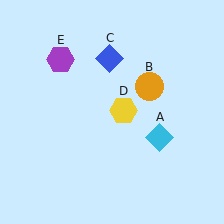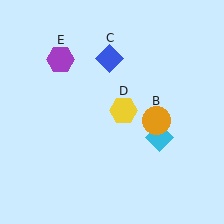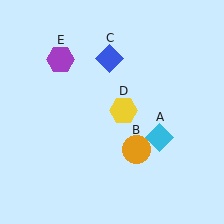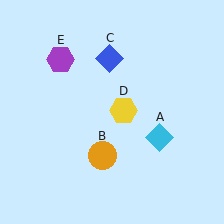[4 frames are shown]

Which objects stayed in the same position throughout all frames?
Cyan diamond (object A) and blue diamond (object C) and yellow hexagon (object D) and purple hexagon (object E) remained stationary.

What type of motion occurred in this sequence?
The orange circle (object B) rotated clockwise around the center of the scene.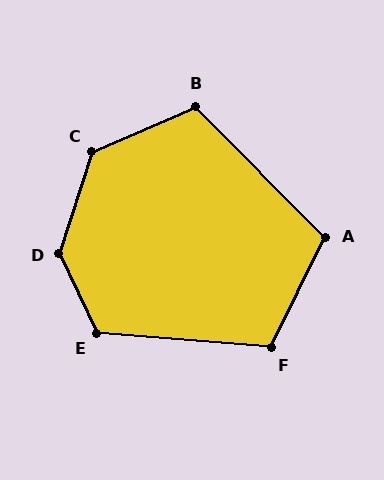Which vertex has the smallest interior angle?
A, at approximately 109 degrees.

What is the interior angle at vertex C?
Approximately 131 degrees (obtuse).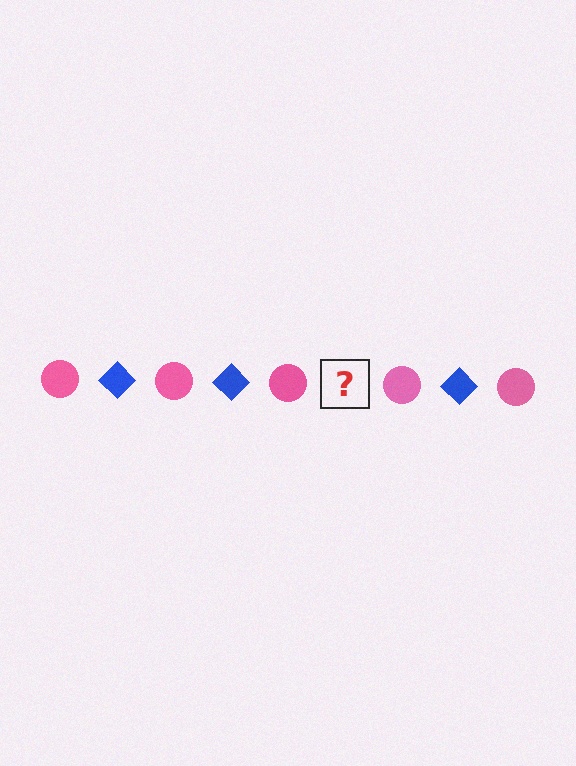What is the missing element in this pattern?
The missing element is a blue diamond.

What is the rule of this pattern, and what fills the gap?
The rule is that the pattern alternates between pink circle and blue diamond. The gap should be filled with a blue diamond.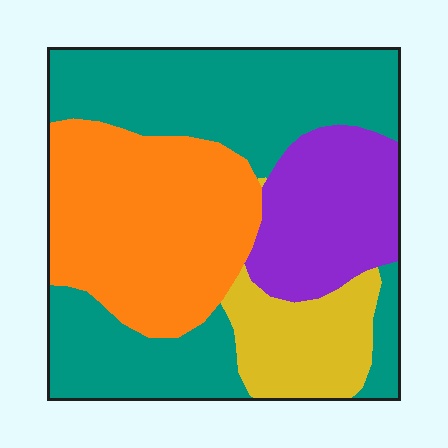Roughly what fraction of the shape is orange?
Orange takes up between a sixth and a third of the shape.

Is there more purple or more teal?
Teal.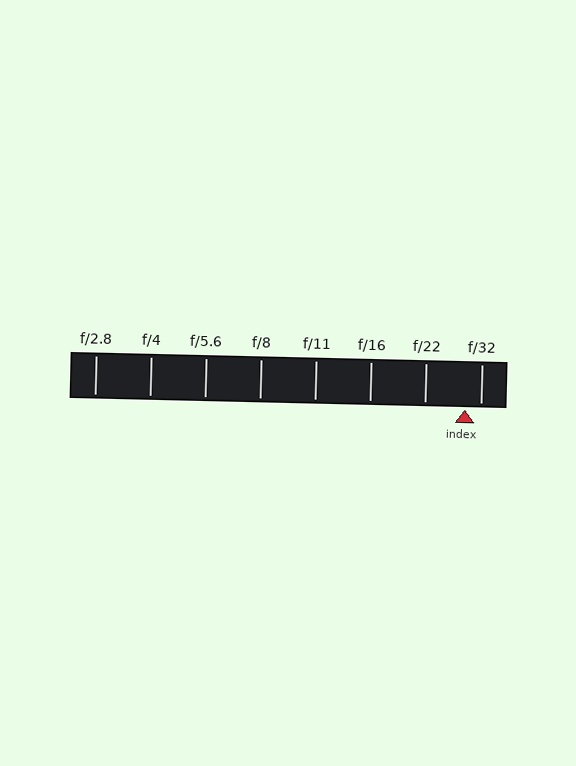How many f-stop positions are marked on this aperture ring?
There are 8 f-stop positions marked.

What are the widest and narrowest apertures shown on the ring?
The widest aperture shown is f/2.8 and the narrowest is f/32.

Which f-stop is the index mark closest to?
The index mark is closest to f/32.